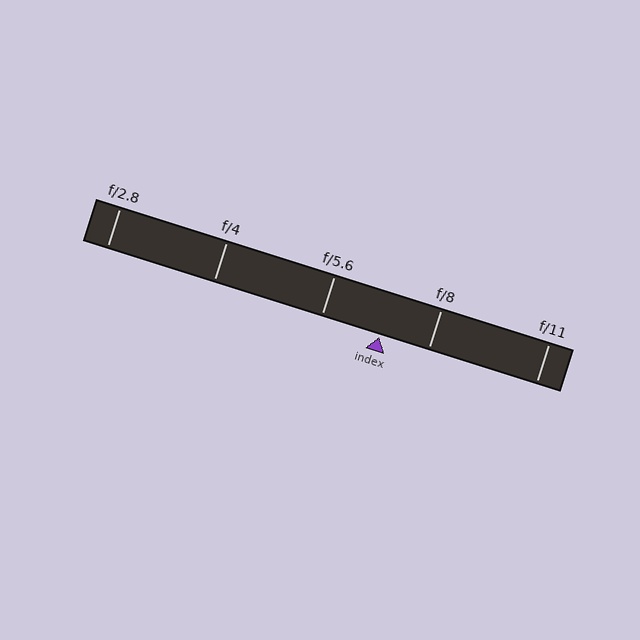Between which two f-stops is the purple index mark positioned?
The index mark is between f/5.6 and f/8.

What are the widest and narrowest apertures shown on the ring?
The widest aperture shown is f/2.8 and the narrowest is f/11.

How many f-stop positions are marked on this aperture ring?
There are 5 f-stop positions marked.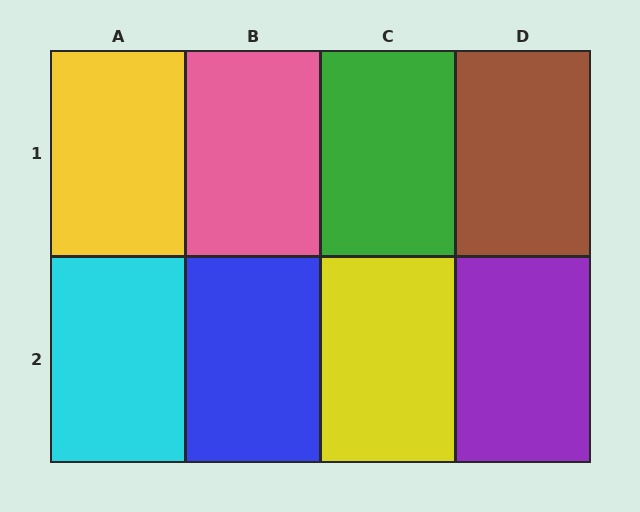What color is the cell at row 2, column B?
Blue.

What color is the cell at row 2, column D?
Purple.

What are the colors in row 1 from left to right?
Yellow, pink, green, brown.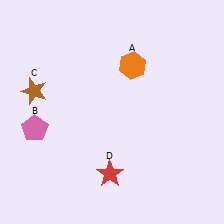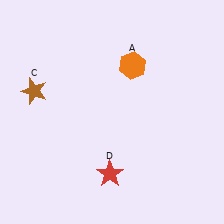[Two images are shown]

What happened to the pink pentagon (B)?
The pink pentagon (B) was removed in Image 2. It was in the bottom-left area of Image 1.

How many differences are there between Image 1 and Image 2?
There is 1 difference between the two images.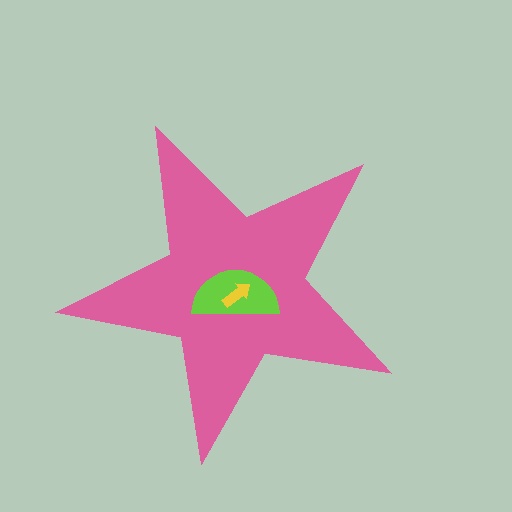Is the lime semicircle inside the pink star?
Yes.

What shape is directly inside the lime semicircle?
The yellow arrow.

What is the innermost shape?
The yellow arrow.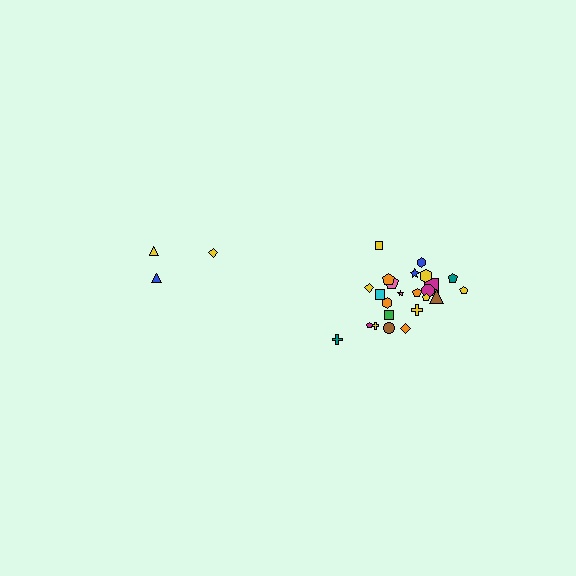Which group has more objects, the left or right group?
The right group.